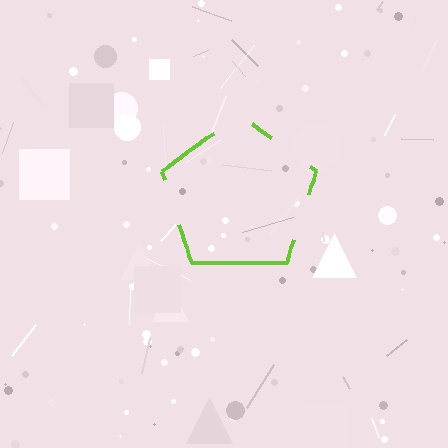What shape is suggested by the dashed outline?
The dashed outline suggests a pentagon.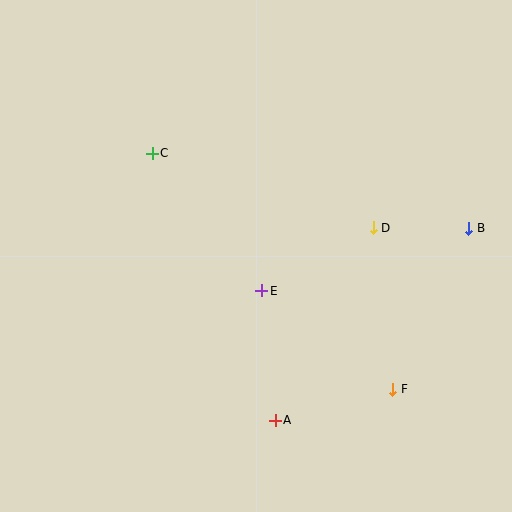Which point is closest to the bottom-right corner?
Point F is closest to the bottom-right corner.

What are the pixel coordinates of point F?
Point F is at (393, 389).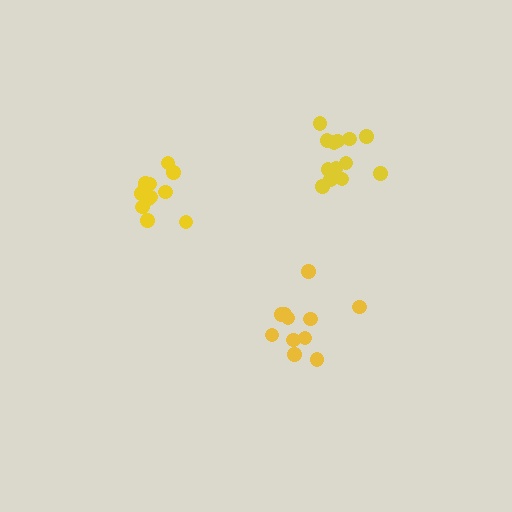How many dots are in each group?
Group 1: 12 dots, Group 2: 14 dots, Group 3: 11 dots (37 total).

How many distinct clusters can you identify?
There are 3 distinct clusters.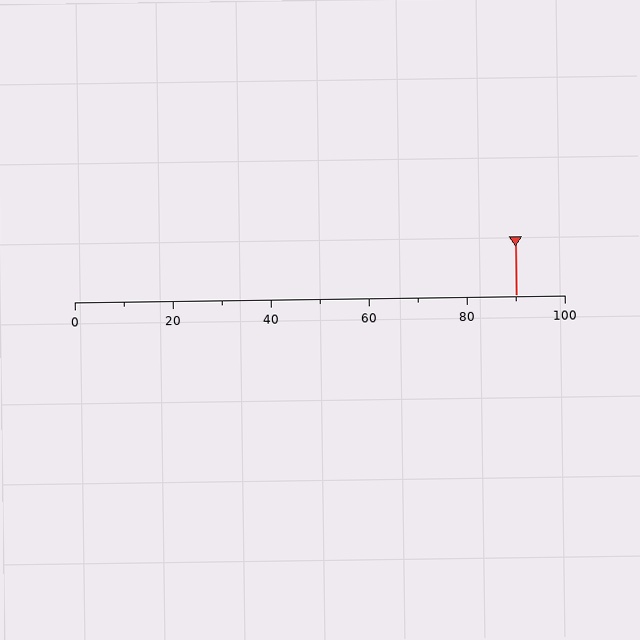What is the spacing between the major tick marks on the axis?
The major ticks are spaced 20 apart.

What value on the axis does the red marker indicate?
The marker indicates approximately 90.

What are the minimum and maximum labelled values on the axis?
The axis runs from 0 to 100.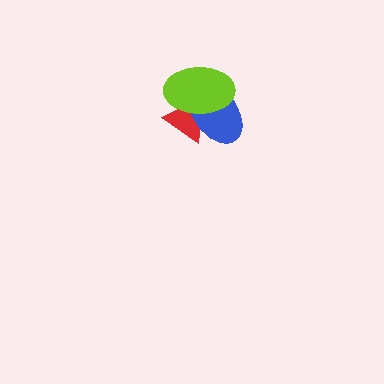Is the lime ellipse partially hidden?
No, no other shape covers it.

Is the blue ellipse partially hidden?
Yes, it is partially covered by another shape.